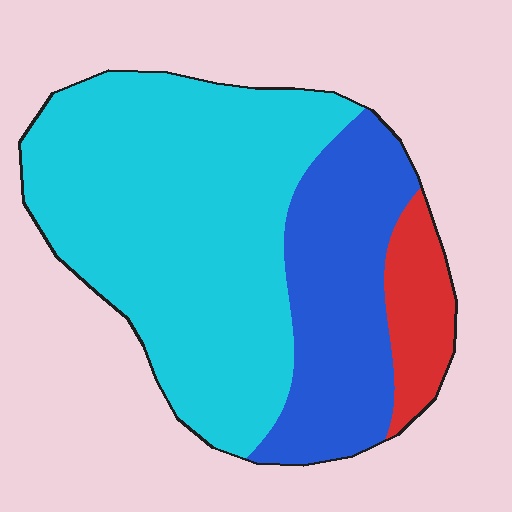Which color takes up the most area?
Cyan, at roughly 60%.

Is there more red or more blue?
Blue.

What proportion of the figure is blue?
Blue covers about 30% of the figure.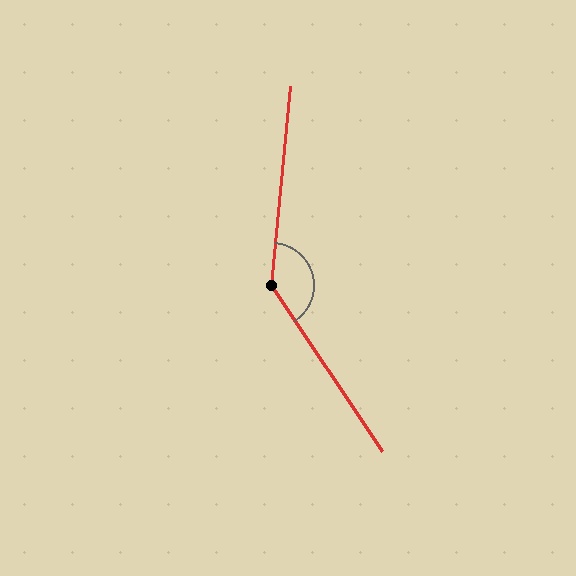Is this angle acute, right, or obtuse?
It is obtuse.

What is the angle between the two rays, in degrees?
Approximately 141 degrees.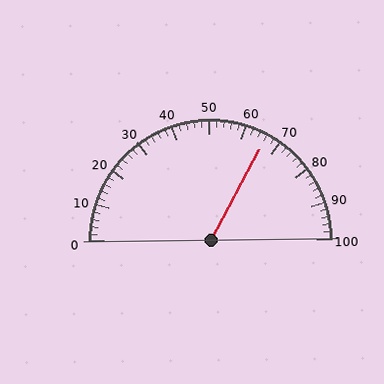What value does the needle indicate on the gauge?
The needle indicates approximately 66.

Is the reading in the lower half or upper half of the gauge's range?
The reading is in the upper half of the range (0 to 100).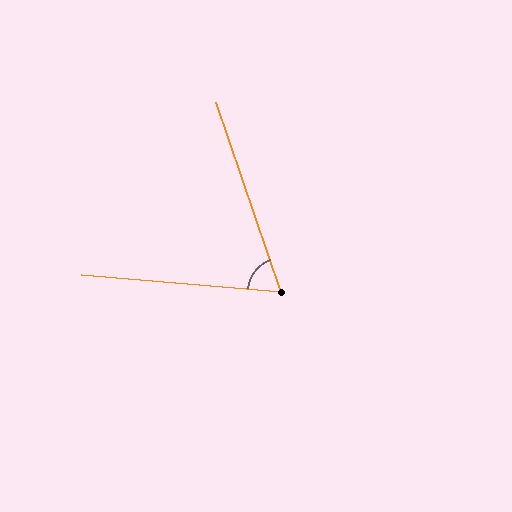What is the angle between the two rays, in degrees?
Approximately 66 degrees.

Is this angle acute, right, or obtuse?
It is acute.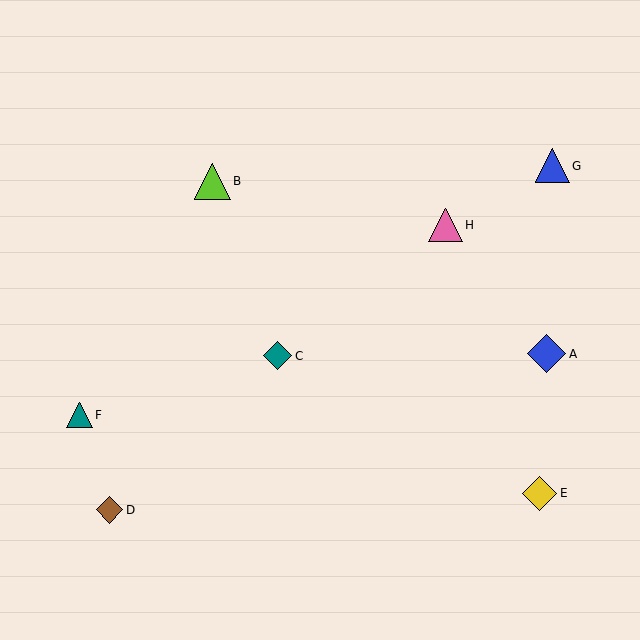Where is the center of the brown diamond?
The center of the brown diamond is at (110, 510).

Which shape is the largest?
The blue diamond (labeled A) is the largest.